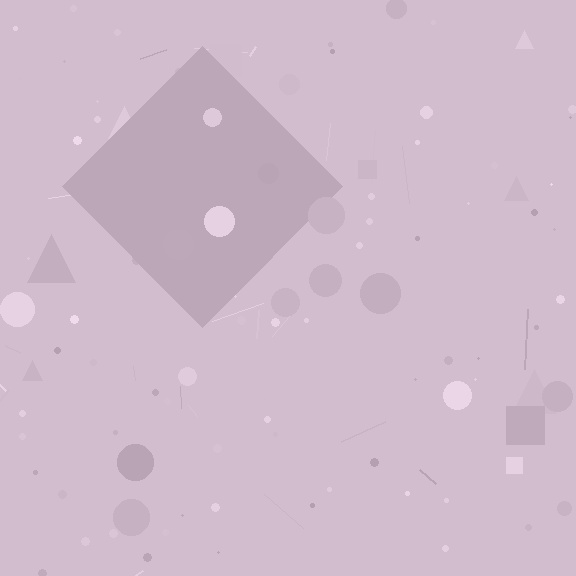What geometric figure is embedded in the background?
A diamond is embedded in the background.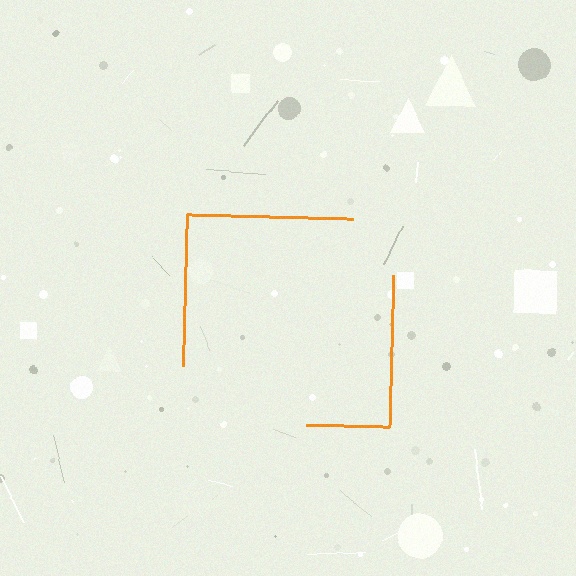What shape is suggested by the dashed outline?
The dashed outline suggests a square.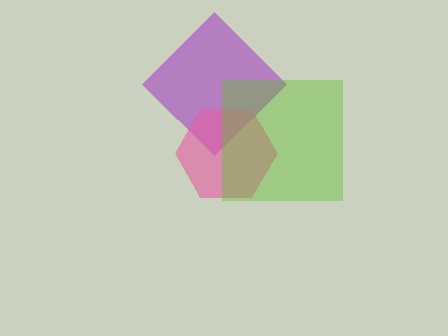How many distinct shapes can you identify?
There are 3 distinct shapes: a purple diamond, a pink hexagon, a lime square.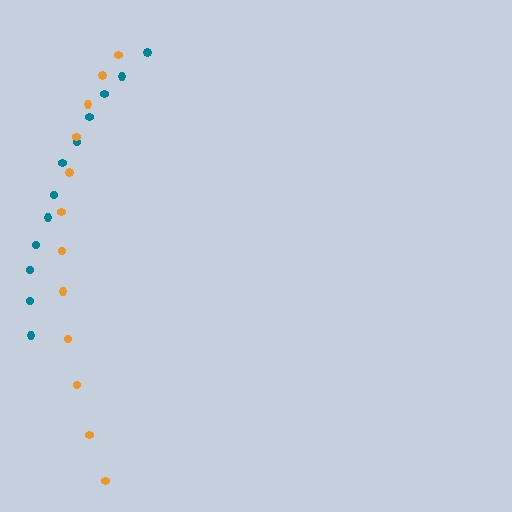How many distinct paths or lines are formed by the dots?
There are 2 distinct paths.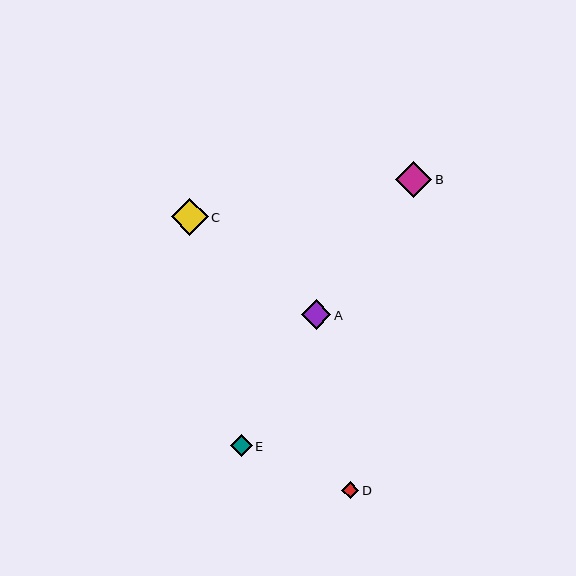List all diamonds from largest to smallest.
From largest to smallest: C, B, A, E, D.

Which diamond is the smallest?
Diamond D is the smallest with a size of approximately 18 pixels.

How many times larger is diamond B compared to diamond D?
Diamond B is approximately 2.1 times the size of diamond D.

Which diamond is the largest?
Diamond C is the largest with a size of approximately 37 pixels.